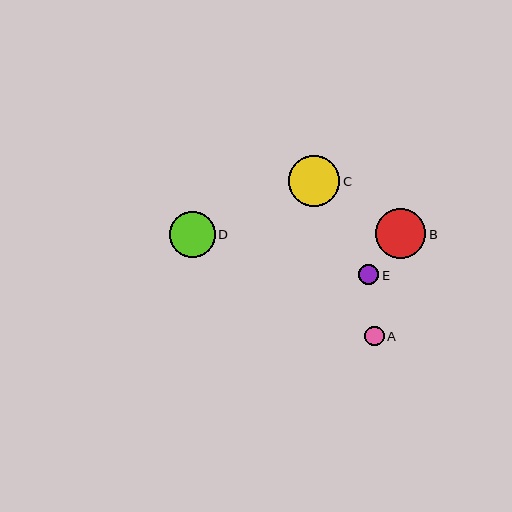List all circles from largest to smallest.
From largest to smallest: C, B, D, E, A.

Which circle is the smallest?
Circle A is the smallest with a size of approximately 19 pixels.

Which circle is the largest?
Circle C is the largest with a size of approximately 51 pixels.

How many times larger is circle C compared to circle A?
Circle C is approximately 2.6 times the size of circle A.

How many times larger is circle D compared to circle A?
Circle D is approximately 2.4 times the size of circle A.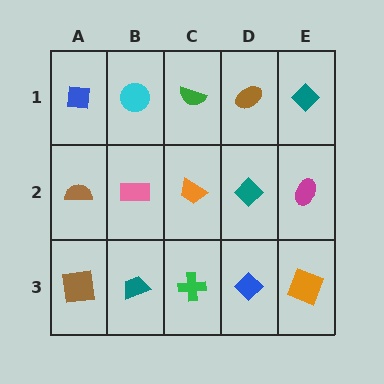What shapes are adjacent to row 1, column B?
A pink rectangle (row 2, column B), a blue square (row 1, column A), a green semicircle (row 1, column C).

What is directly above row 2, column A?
A blue square.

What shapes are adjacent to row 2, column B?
A cyan circle (row 1, column B), a teal trapezoid (row 3, column B), a brown semicircle (row 2, column A), an orange trapezoid (row 2, column C).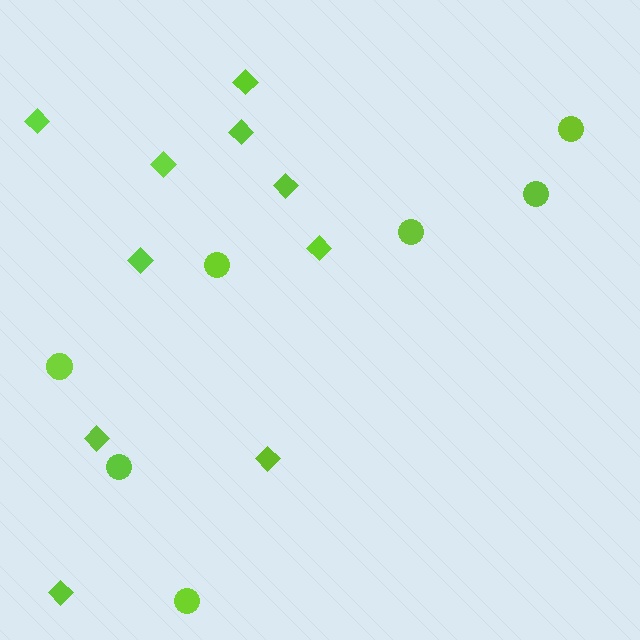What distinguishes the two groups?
There are 2 groups: one group of diamonds (10) and one group of circles (7).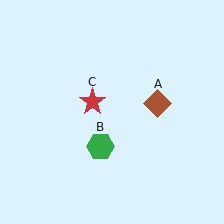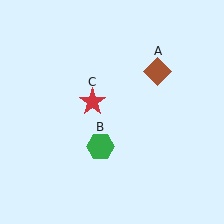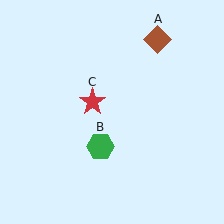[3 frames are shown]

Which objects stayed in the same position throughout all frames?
Green hexagon (object B) and red star (object C) remained stationary.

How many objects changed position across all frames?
1 object changed position: brown diamond (object A).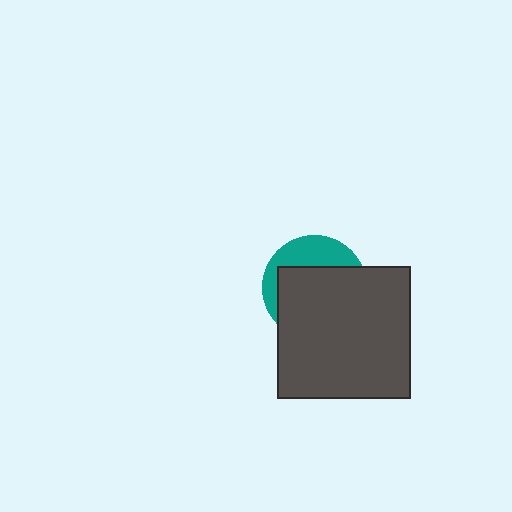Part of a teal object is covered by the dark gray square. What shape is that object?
It is a circle.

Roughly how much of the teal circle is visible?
A small part of it is visible (roughly 32%).